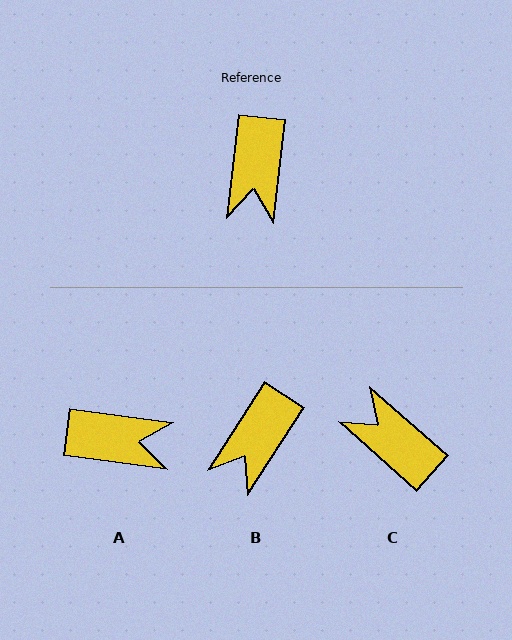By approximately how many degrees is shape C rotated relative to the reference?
Approximately 125 degrees clockwise.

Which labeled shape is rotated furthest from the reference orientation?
C, about 125 degrees away.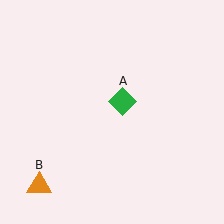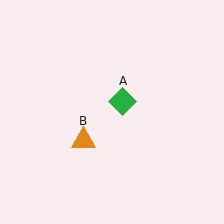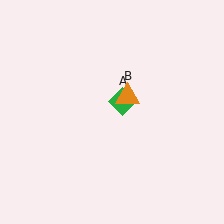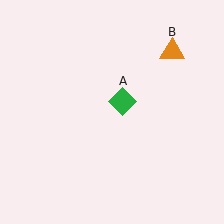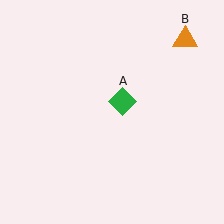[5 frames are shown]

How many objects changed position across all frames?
1 object changed position: orange triangle (object B).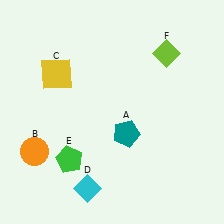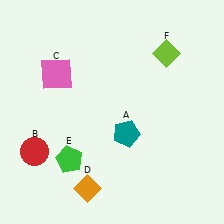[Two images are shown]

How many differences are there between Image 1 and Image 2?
There are 3 differences between the two images.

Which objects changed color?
B changed from orange to red. C changed from yellow to pink. D changed from cyan to orange.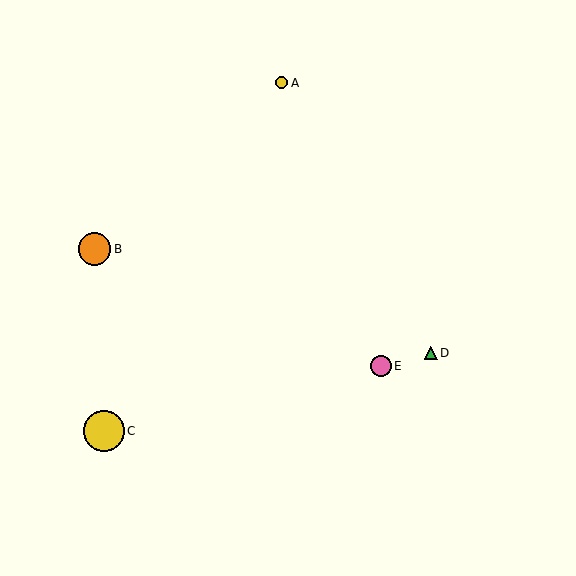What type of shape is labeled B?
Shape B is an orange circle.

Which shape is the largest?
The yellow circle (labeled C) is the largest.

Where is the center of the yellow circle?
The center of the yellow circle is at (282, 83).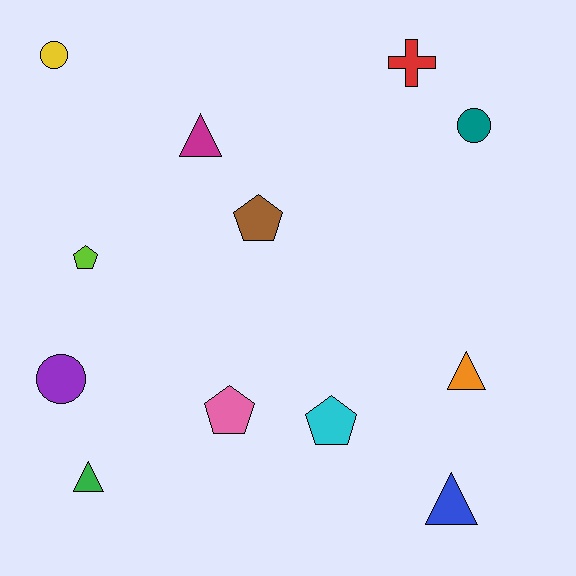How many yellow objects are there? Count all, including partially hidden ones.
There is 1 yellow object.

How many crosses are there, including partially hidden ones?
There is 1 cross.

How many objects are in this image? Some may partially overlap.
There are 12 objects.